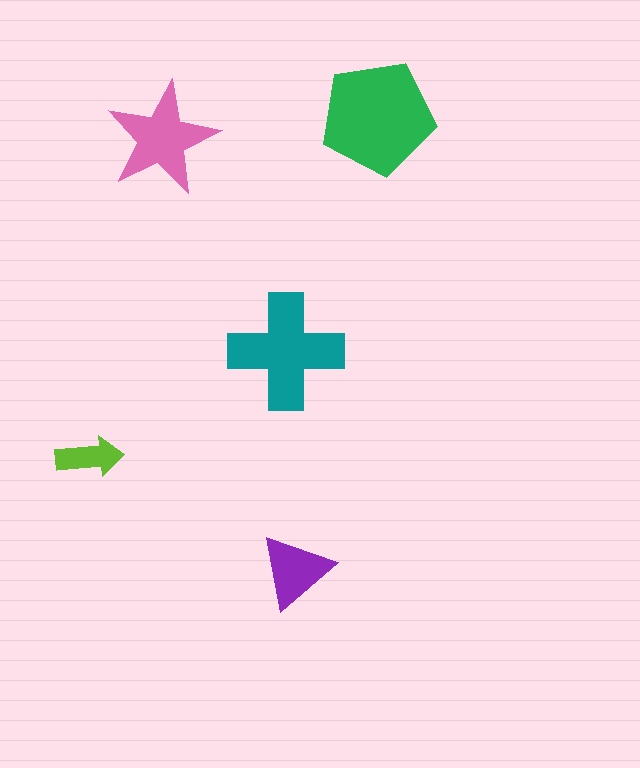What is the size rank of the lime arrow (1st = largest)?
5th.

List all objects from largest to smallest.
The green pentagon, the teal cross, the pink star, the purple triangle, the lime arrow.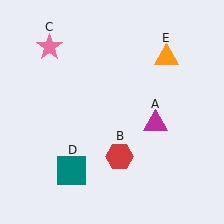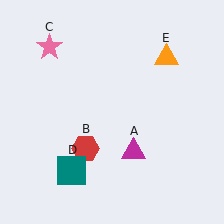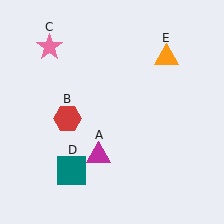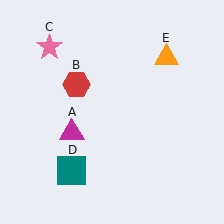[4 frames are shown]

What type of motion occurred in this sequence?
The magenta triangle (object A), red hexagon (object B) rotated clockwise around the center of the scene.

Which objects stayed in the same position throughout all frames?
Pink star (object C) and teal square (object D) and orange triangle (object E) remained stationary.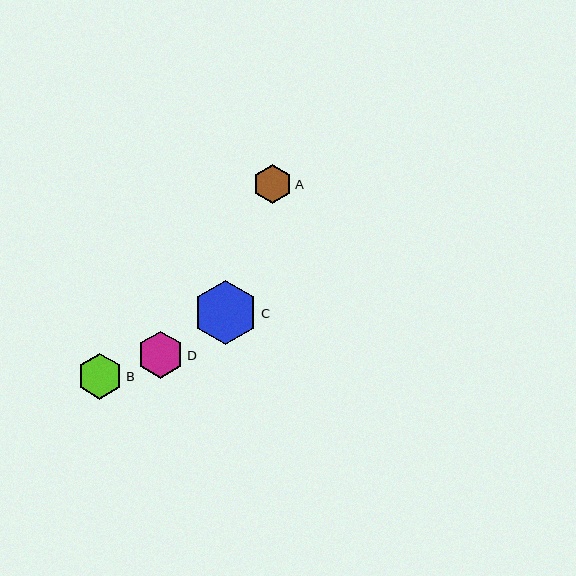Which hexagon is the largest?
Hexagon C is the largest with a size of approximately 65 pixels.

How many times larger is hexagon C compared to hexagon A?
Hexagon C is approximately 1.7 times the size of hexagon A.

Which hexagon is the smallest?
Hexagon A is the smallest with a size of approximately 39 pixels.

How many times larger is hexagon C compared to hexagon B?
Hexagon C is approximately 1.4 times the size of hexagon B.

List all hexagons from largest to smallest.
From largest to smallest: C, D, B, A.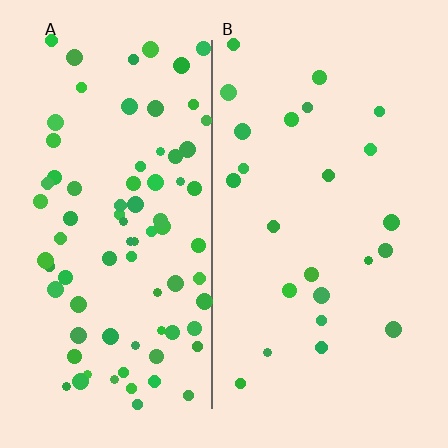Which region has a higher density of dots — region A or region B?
A (the left).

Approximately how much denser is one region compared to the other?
Approximately 3.3× — region A over region B.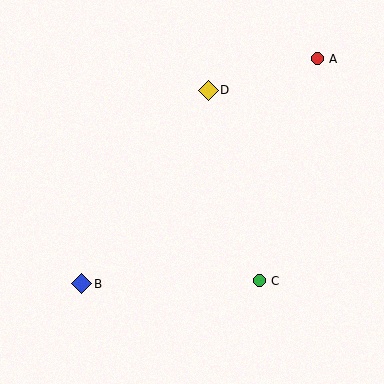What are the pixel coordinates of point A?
Point A is at (317, 59).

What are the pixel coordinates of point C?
Point C is at (259, 281).